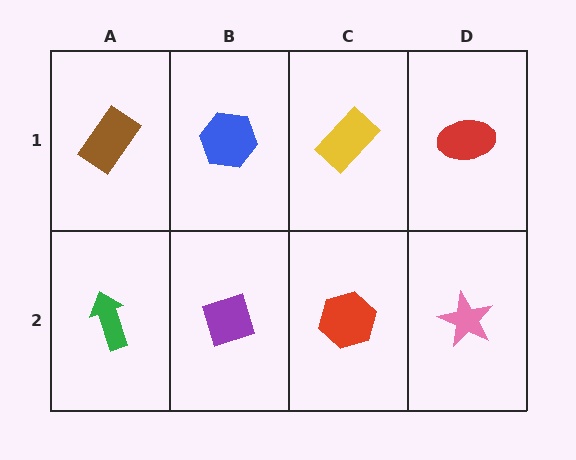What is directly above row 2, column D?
A red ellipse.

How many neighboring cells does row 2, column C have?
3.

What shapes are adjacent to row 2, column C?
A yellow rectangle (row 1, column C), a purple diamond (row 2, column B), a pink star (row 2, column D).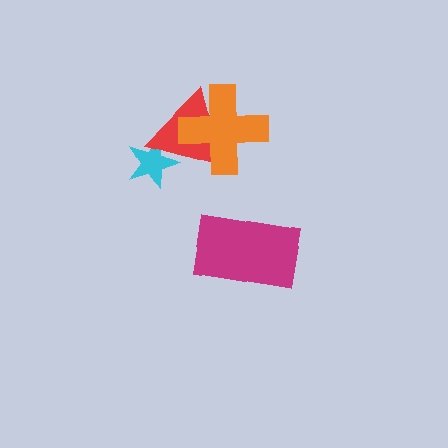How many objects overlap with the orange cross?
1 object overlaps with the orange cross.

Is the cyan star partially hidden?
Yes, it is partially covered by another shape.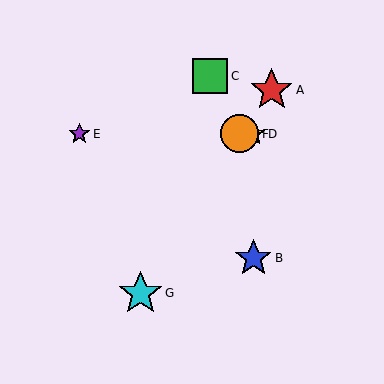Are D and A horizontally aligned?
No, D is at y≈134 and A is at y≈90.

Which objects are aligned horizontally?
Objects D, E, F are aligned horizontally.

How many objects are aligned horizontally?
3 objects (D, E, F) are aligned horizontally.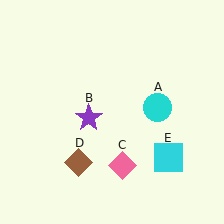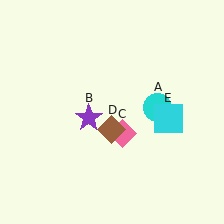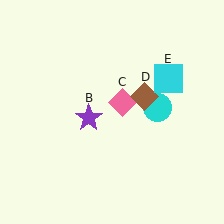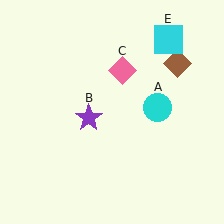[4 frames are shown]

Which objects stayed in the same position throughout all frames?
Cyan circle (object A) and purple star (object B) remained stationary.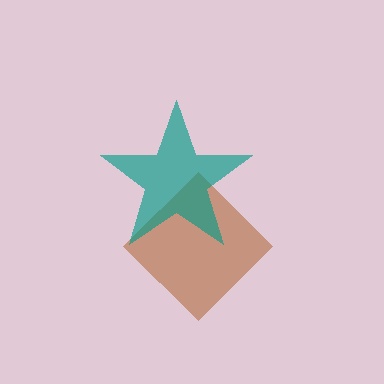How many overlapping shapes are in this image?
There are 2 overlapping shapes in the image.